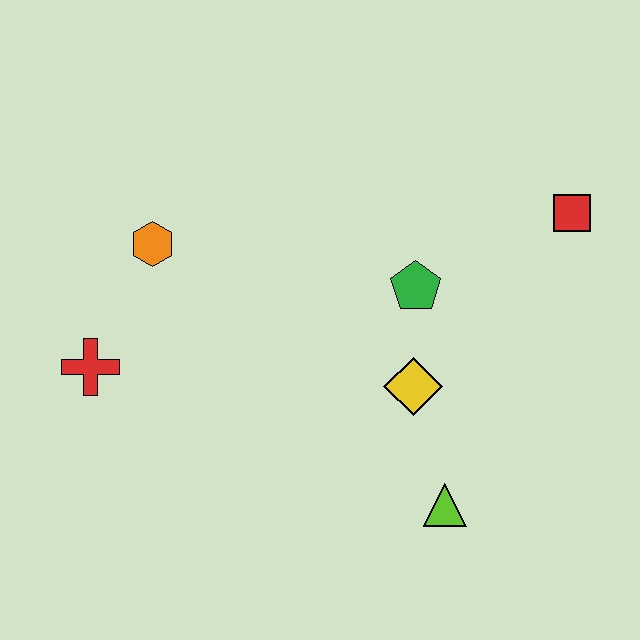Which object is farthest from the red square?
The red cross is farthest from the red square.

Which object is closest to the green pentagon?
The yellow diamond is closest to the green pentagon.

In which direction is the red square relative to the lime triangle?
The red square is above the lime triangle.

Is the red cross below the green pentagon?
Yes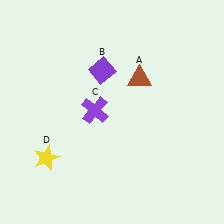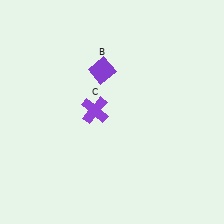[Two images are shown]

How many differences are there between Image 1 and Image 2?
There are 2 differences between the two images.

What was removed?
The yellow star (D), the brown triangle (A) were removed in Image 2.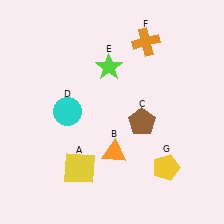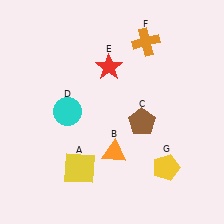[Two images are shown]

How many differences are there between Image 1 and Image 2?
There is 1 difference between the two images.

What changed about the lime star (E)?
In Image 1, E is lime. In Image 2, it changed to red.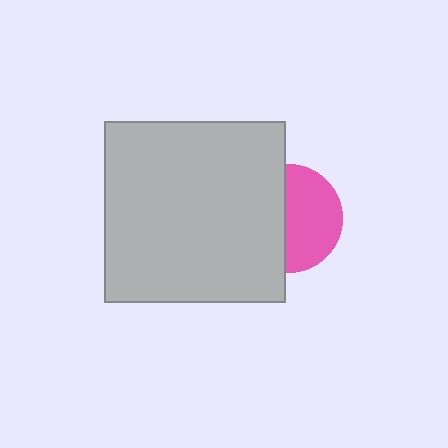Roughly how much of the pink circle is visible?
About half of it is visible (roughly 54%).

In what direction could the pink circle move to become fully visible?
The pink circle could move right. That would shift it out from behind the light gray square entirely.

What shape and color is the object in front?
The object in front is a light gray square.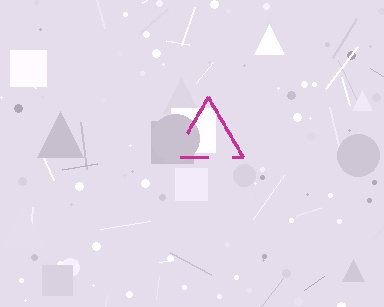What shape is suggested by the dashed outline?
The dashed outline suggests a triangle.